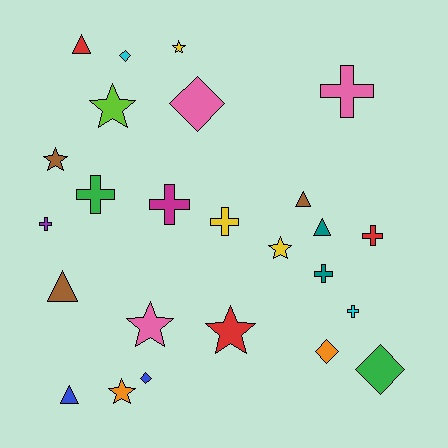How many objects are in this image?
There are 25 objects.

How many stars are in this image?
There are 7 stars.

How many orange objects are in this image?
There are 2 orange objects.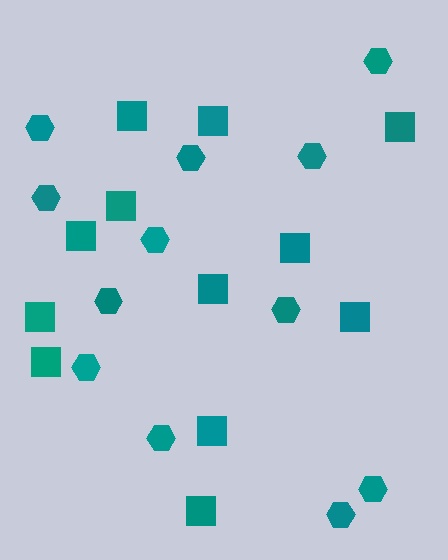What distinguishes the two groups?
There are 2 groups: one group of squares (12) and one group of hexagons (12).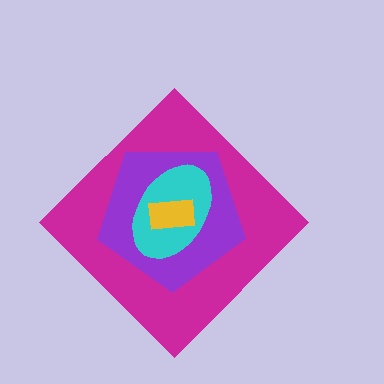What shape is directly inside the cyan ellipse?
The yellow rectangle.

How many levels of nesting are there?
4.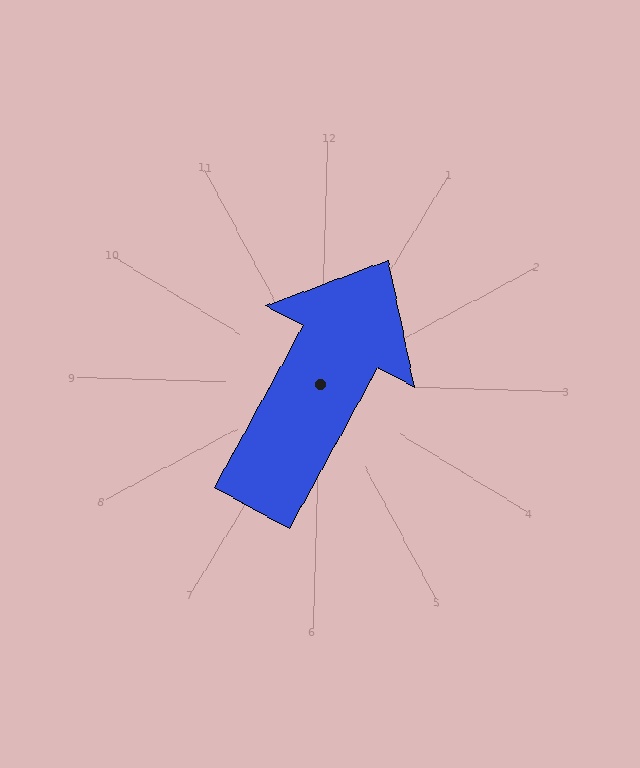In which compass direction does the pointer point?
Northeast.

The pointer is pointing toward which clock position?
Roughly 1 o'clock.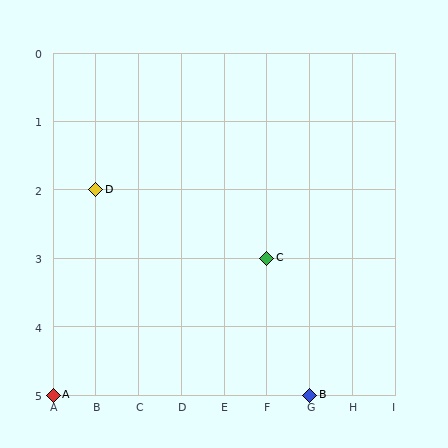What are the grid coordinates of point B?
Point B is at grid coordinates (G, 5).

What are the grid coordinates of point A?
Point A is at grid coordinates (A, 5).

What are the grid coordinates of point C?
Point C is at grid coordinates (F, 3).